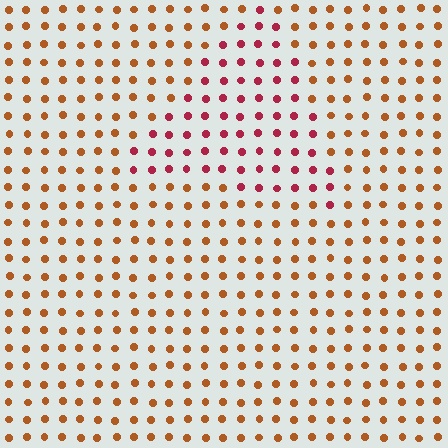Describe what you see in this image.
The image is filled with small brown elements in a uniform arrangement. A triangle-shaped region is visible where the elements are tinted to a slightly different hue, forming a subtle color boundary.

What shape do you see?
I see a triangle.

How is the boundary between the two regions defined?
The boundary is defined purely by a slight shift in hue (about 40 degrees). Spacing, size, and orientation are identical on both sides.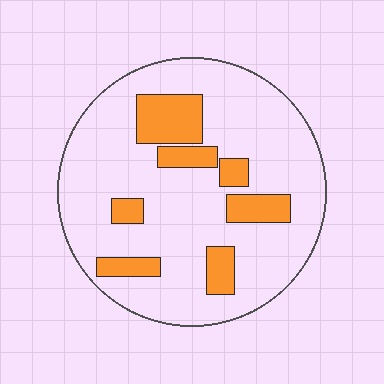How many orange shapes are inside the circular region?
7.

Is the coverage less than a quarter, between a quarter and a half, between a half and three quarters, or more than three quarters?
Less than a quarter.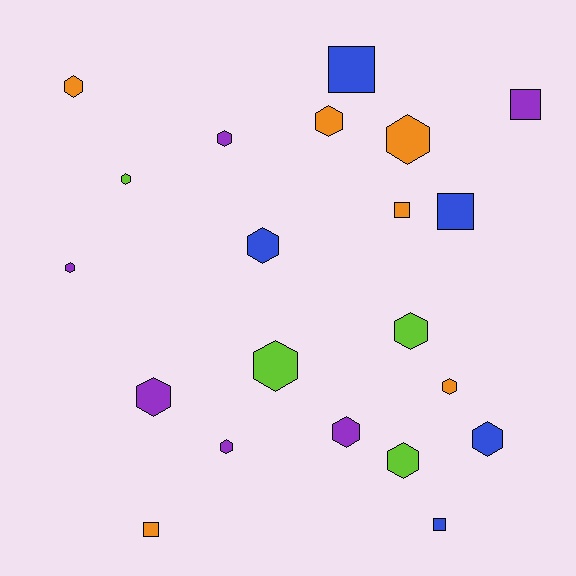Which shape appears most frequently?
Hexagon, with 15 objects.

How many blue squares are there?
There are 3 blue squares.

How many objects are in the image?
There are 21 objects.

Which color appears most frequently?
Purple, with 6 objects.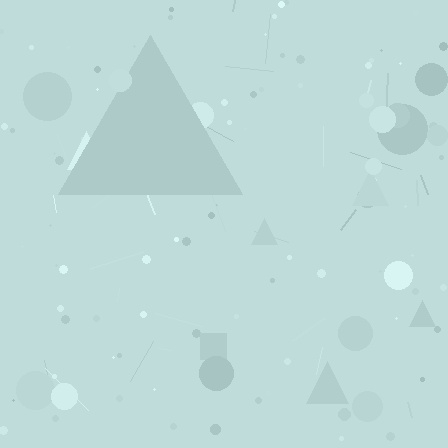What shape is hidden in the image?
A triangle is hidden in the image.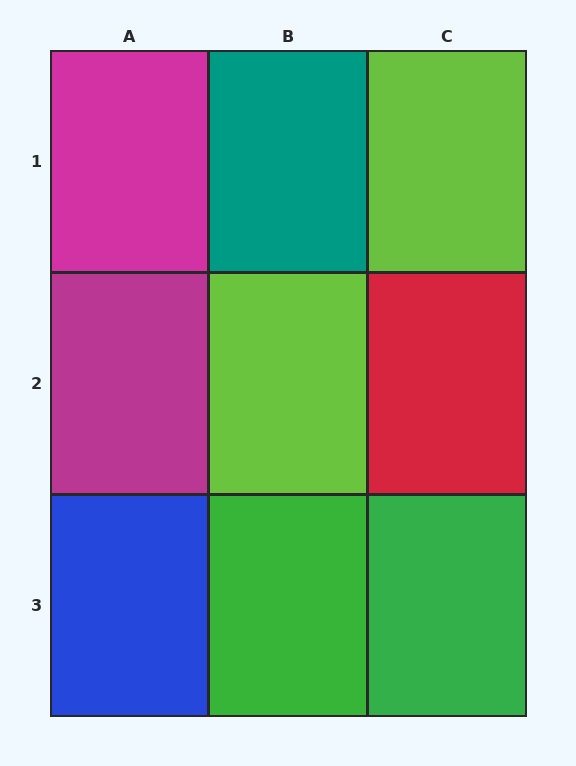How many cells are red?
1 cell is red.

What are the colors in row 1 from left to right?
Magenta, teal, lime.